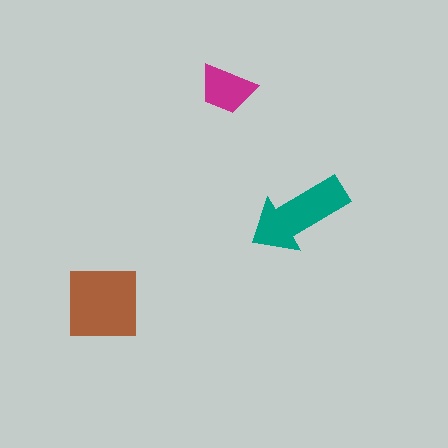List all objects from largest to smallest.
The brown square, the teal arrow, the magenta trapezoid.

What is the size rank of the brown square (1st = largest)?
1st.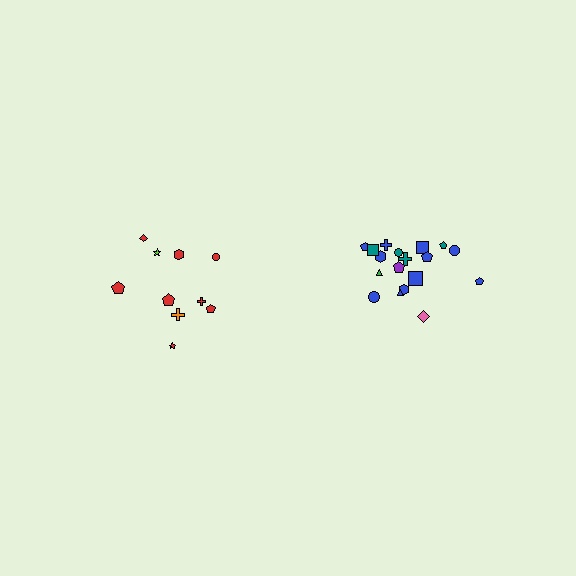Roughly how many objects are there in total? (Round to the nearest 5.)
Roughly 30 objects in total.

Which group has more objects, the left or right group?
The right group.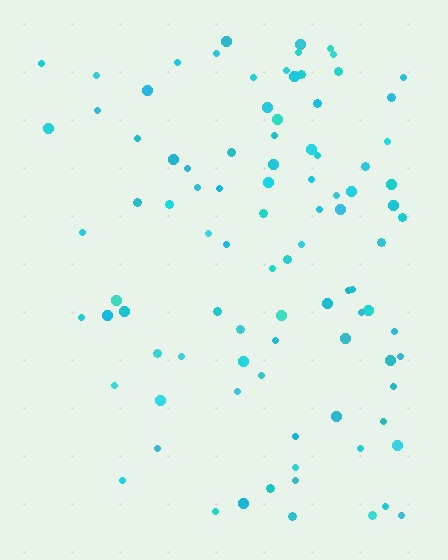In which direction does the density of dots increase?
From left to right, with the right side densest.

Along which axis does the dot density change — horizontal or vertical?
Horizontal.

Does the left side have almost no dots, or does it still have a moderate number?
Still a moderate number, just noticeably fewer than the right.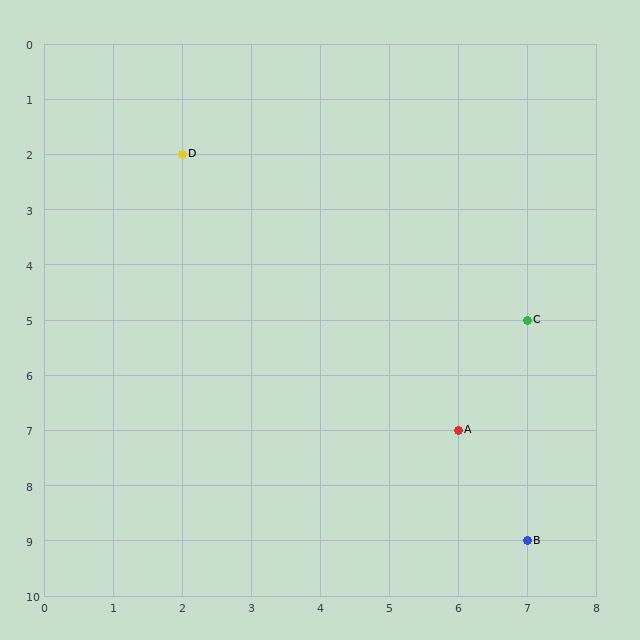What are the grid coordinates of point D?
Point D is at grid coordinates (2, 2).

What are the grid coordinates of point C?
Point C is at grid coordinates (7, 5).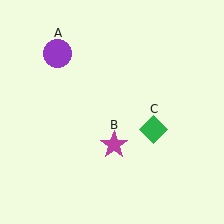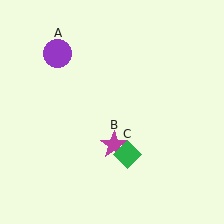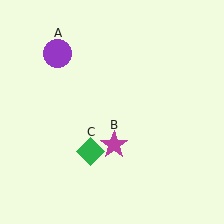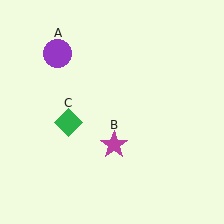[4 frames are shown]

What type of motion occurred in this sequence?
The green diamond (object C) rotated clockwise around the center of the scene.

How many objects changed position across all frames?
1 object changed position: green diamond (object C).